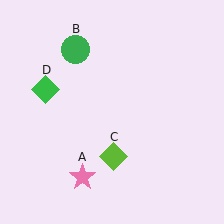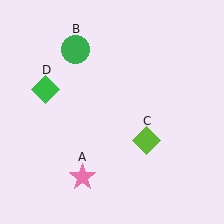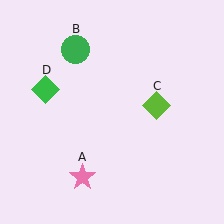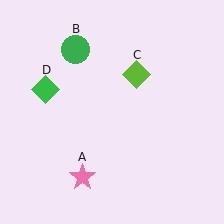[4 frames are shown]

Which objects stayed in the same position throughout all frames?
Pink star (object A) and green circle (object B) and green diamond (object D) remained stationary.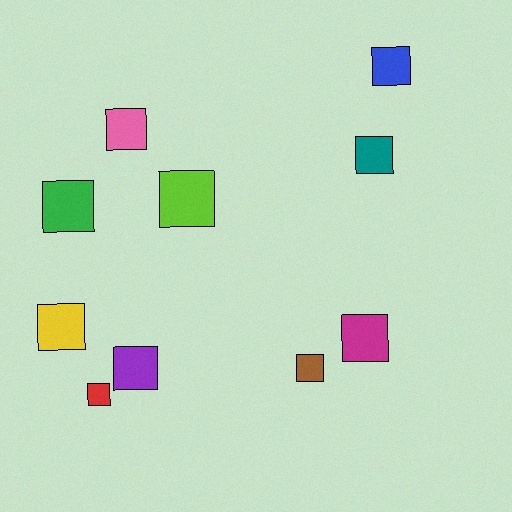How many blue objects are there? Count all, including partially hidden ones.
There is 1 blue object.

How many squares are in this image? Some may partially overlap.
There are 10 squares.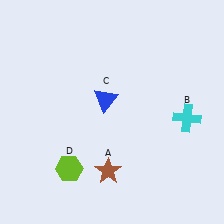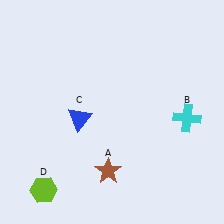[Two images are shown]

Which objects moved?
The objects that moved are: the blue triangle (C), the lime hexagon (D).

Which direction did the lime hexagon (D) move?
The lime hexagon (D) moved left.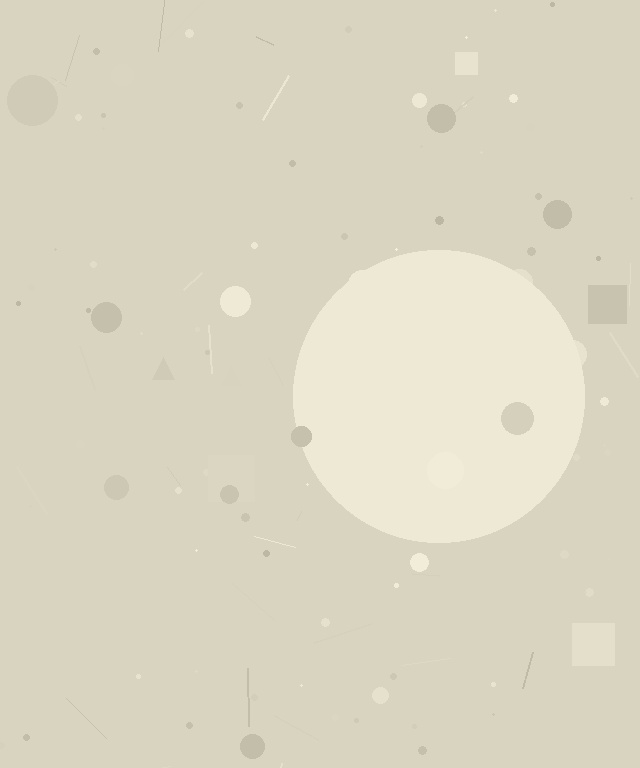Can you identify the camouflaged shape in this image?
The camouflaged shape is a circle.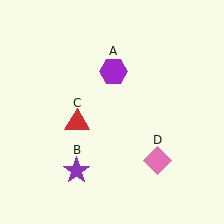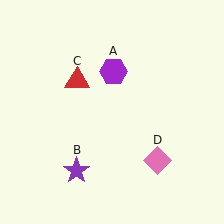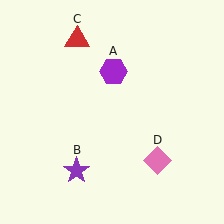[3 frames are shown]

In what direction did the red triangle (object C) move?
The red triangle (object C) moved up.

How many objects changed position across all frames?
1 object changed position: red triangle (object C).